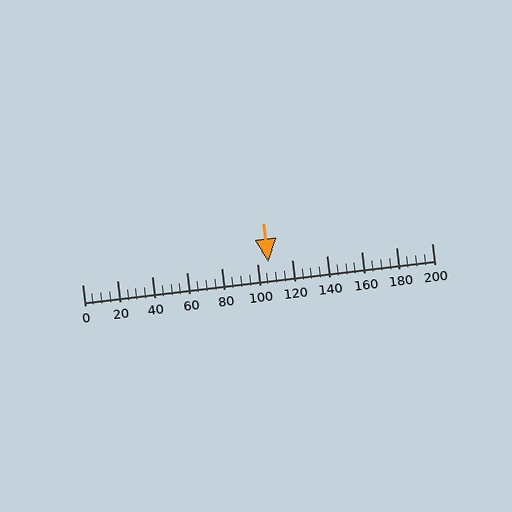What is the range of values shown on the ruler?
The ruler shows values from 0 to 200.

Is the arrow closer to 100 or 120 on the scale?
The arrow is closer to 100.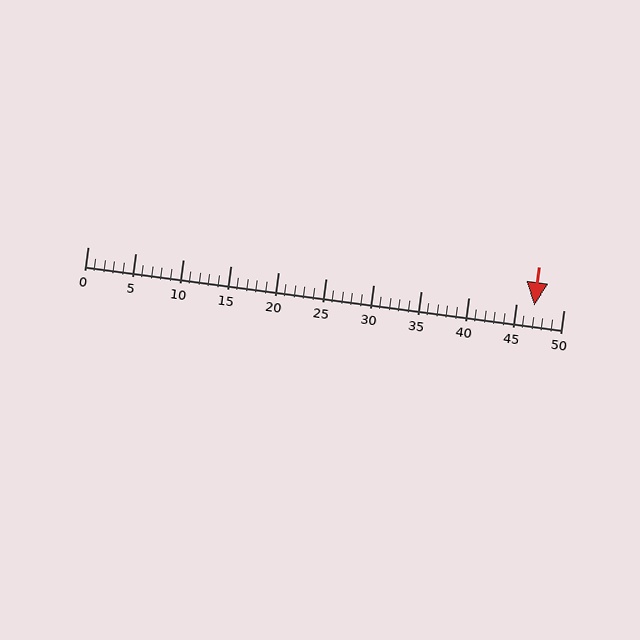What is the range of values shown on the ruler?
The ruler shows values from 0 to 50.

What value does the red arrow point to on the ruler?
The red arrow points to approximately 47.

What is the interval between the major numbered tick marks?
The major tick marks are spaced 5 units apart.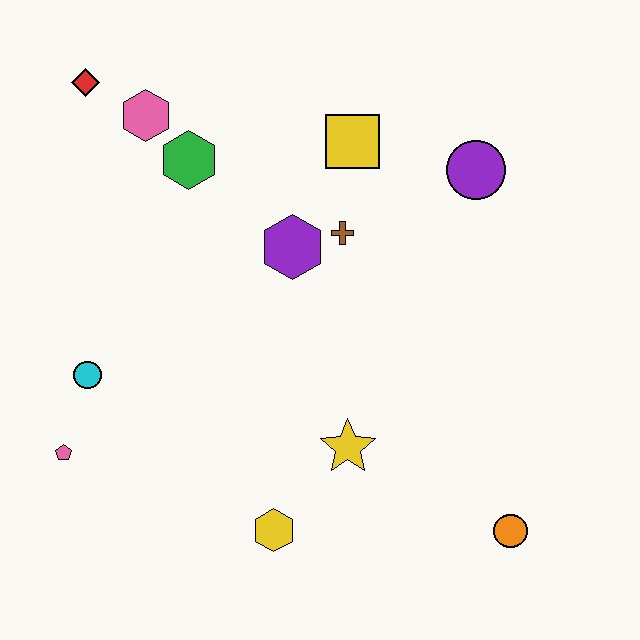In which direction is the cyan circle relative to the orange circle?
The cyan circle is to the left of the orange circle.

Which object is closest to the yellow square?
The brown cross is closest to the yellow square.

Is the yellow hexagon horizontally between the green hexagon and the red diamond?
No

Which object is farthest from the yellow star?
The red diamond is farthest from the yellow star.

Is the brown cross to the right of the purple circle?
No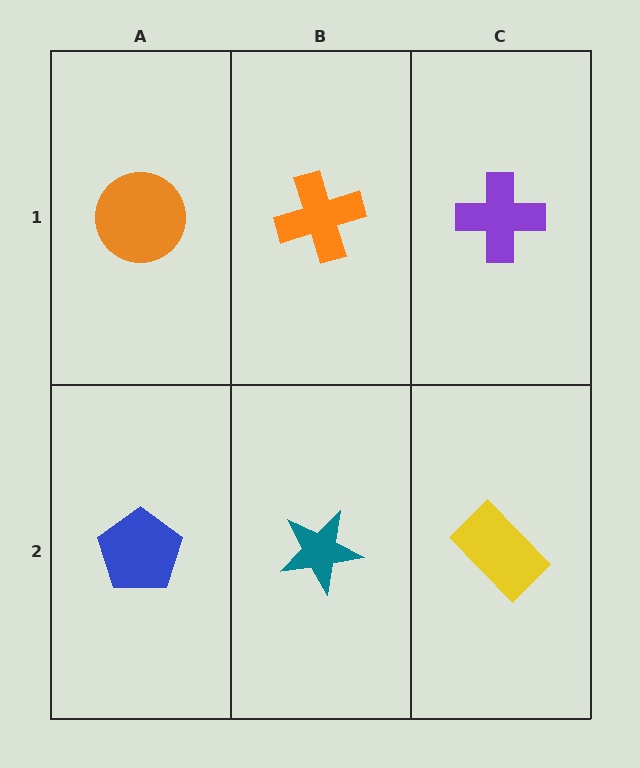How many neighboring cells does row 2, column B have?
3.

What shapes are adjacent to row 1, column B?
A teal star (row 2, column B), an orange circle (row 1, column A), a purple cross (row 1, column C).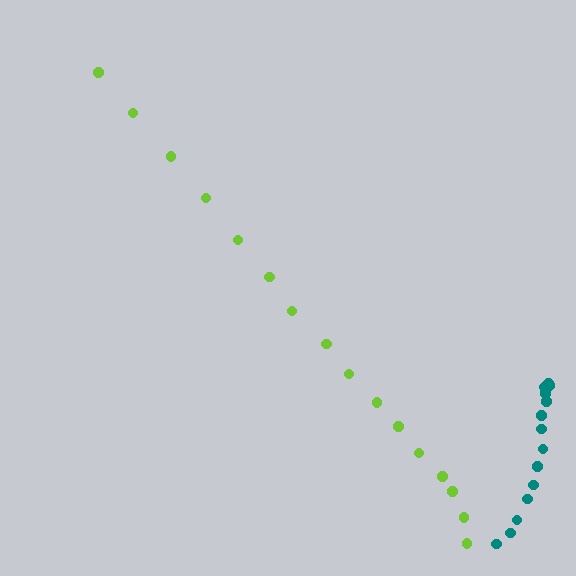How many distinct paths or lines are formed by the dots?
There are 2 distinct paths.